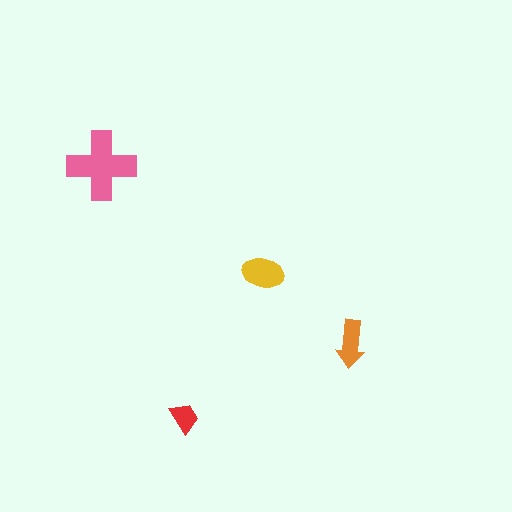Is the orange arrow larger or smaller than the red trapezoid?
Larger.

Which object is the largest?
The pink cross.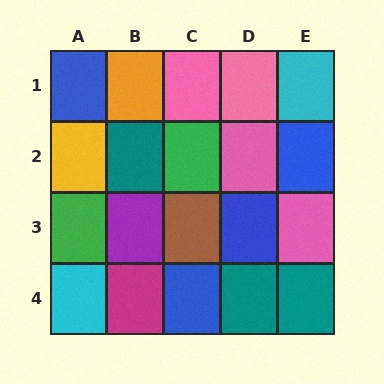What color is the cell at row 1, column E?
Cyan.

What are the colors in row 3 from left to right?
Green, purple, brown, blue, pink.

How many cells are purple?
1 cell is purple.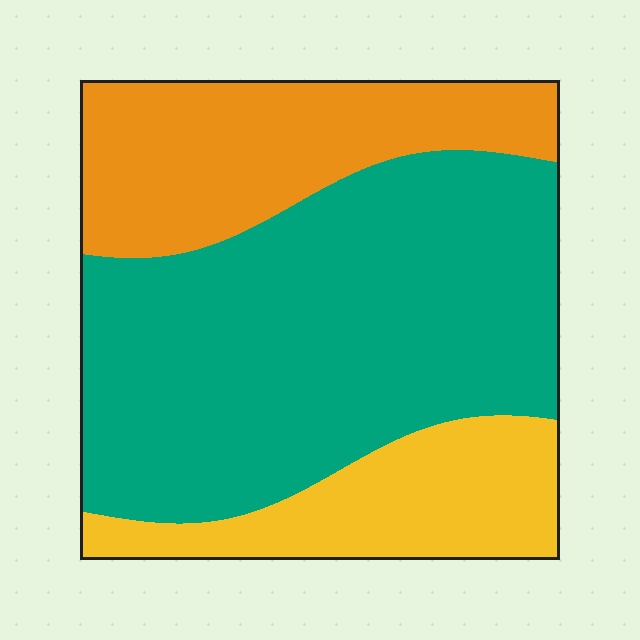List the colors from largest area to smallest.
From largest to smallest: teal, orange, yellow.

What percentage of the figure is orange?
Orange covers roughly 25% of the figure.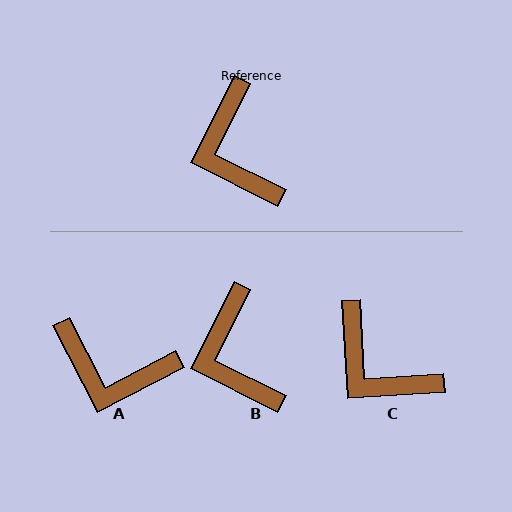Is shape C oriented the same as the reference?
No, it is off by about 30 degrees.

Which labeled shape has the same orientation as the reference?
B.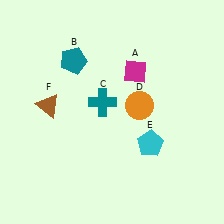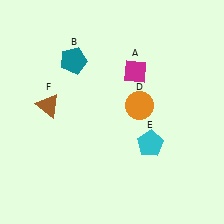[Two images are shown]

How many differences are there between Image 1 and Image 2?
There is 1 difference between the two images.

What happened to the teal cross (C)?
The teal cross (C) was removed in Image 2. It was in the top-left area of Image 1.